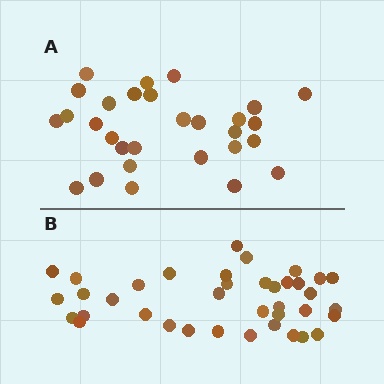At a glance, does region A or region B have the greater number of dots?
Region B (the bottom region) has more dots.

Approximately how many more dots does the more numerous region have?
Region B has roughly 8 or so more dots than region A.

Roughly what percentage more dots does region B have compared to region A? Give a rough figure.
About 30% more.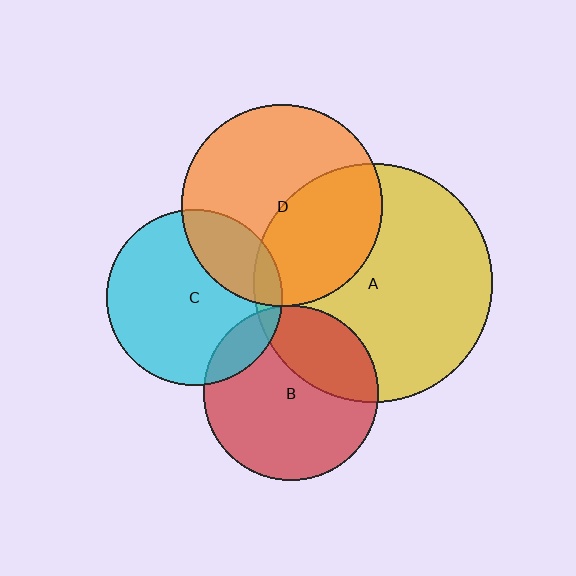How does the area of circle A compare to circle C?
Approximately 1.8 times.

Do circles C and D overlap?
Yes.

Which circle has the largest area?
Circle A (yellow).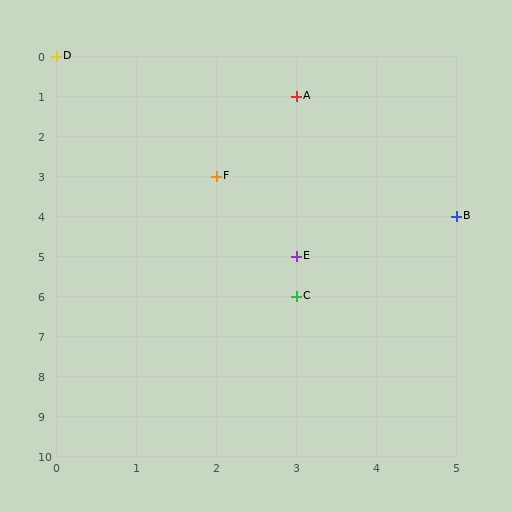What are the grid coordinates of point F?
Point F is at grid coordinates (2, 3).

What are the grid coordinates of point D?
Point D is at grid coordinates (0, 0).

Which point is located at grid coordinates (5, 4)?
Point B is at (5, 4).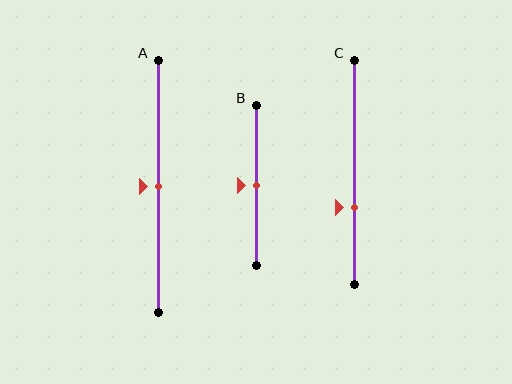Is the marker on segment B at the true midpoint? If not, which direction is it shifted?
Yes, the marker on segment B is at the true midpoint.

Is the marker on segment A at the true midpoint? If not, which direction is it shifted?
Yes, the marker on segment A is at the true midpoint.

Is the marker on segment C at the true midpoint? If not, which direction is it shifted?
No, the marker on segment C is shifted downward by about 16% of the segment length.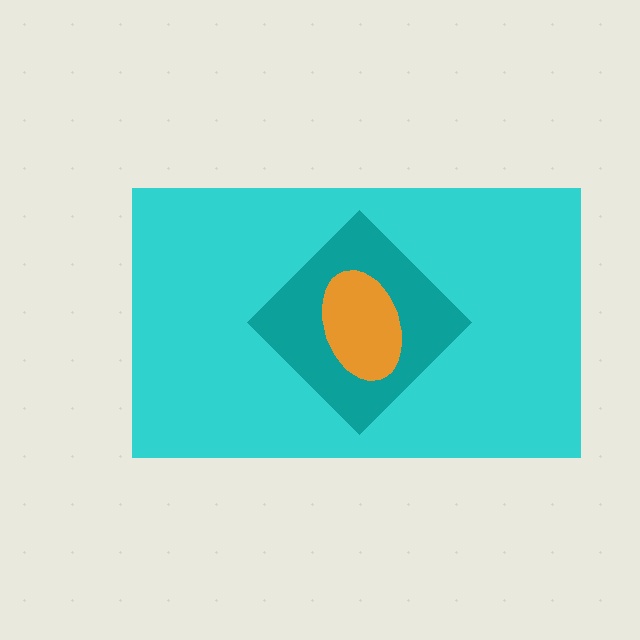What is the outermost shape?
The cyan rectangle.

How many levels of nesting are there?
3.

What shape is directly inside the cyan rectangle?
The teal diamond.